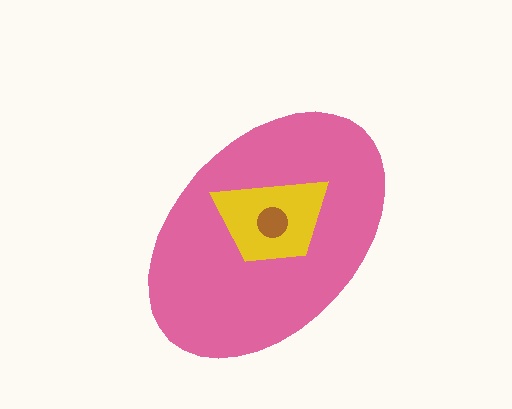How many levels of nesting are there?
3.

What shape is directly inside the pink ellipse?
The yellow trapezoid.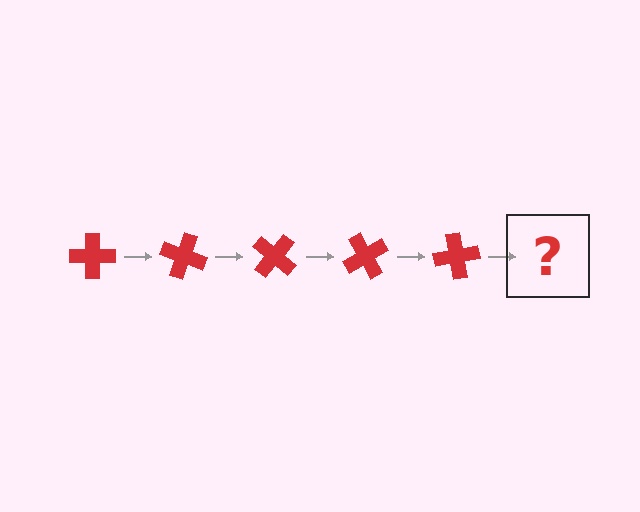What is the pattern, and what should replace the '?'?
The pattern is that the cross rotates 20 degrees each step. The '?' should be a red cross rotated 100 degrees.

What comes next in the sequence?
The next element should be a red cross rotated 100 degrees.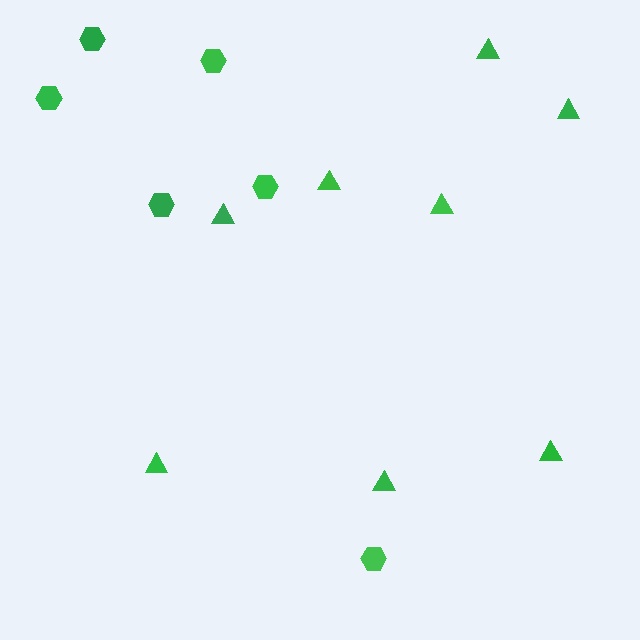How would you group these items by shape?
There are 2 groups: one group of triangles (8) and one group of hexagons (6).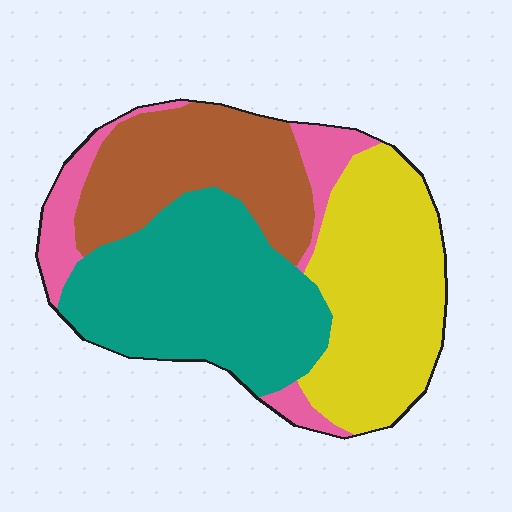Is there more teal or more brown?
Teal.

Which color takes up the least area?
Pink, at roughly 10%.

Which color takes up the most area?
Teal, at roughly 35%.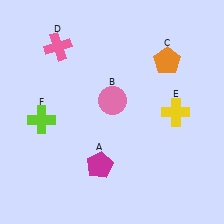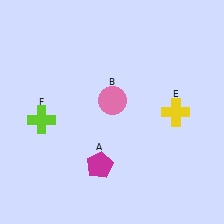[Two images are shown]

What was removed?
The orange pentagon (C), the pink cross (D) were removed in Image 2.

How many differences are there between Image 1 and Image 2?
There are 2 differences between the two images.